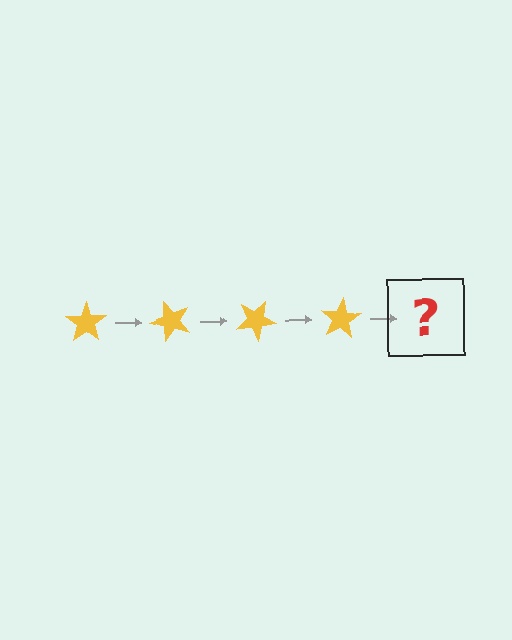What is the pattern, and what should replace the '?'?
The pattern is that the star rotates 50 degrees each step. The '?' should be a yellow star rotated 200 degrees.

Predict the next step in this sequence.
The next step is a yellow star rotated 200 degrees.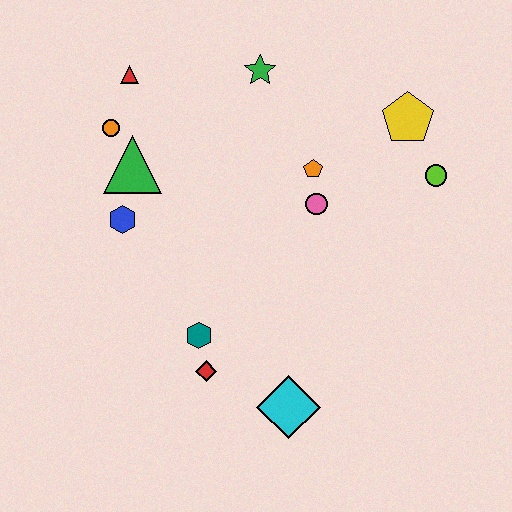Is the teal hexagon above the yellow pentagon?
No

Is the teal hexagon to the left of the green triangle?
No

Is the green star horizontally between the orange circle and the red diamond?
No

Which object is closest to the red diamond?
The teal hexagon is closest to the red diamond.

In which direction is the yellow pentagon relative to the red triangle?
The yellow pentagon is to the right of the red triangle.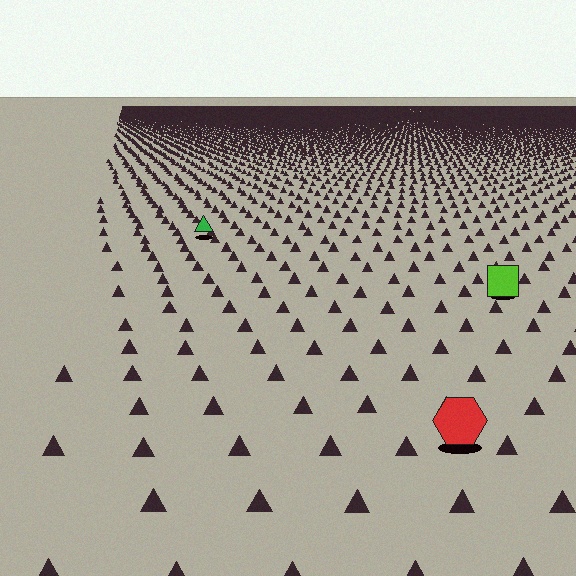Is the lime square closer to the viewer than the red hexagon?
No. The red hexagon is closer — you can tell from the texture gradient: the ground texture is coarser near it.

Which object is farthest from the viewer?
The green triangle is farthest from the viewer. It appears smaller and the ground texture around it is denser.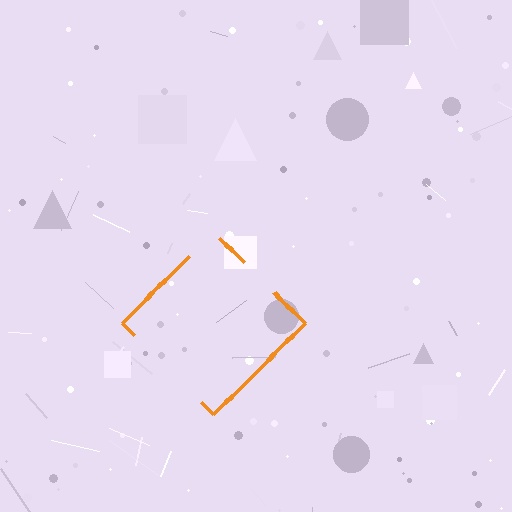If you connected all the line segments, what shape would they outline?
They would outline a diamond.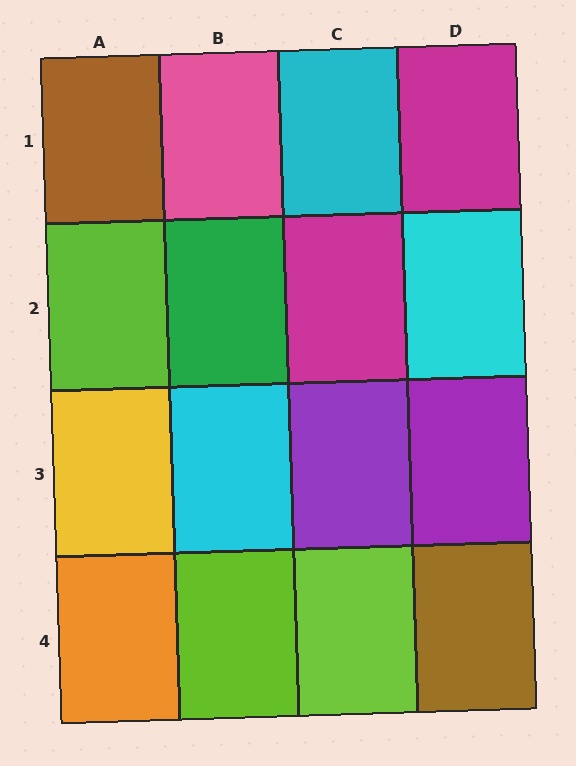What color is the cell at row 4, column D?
Brown.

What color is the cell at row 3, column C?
Purple.